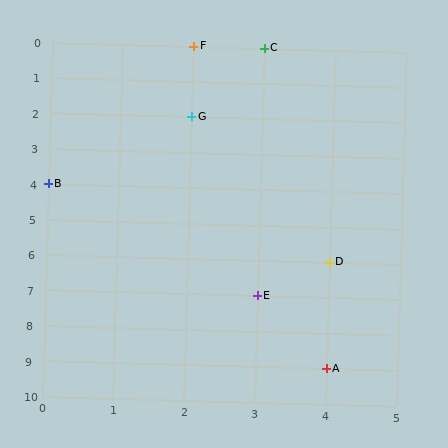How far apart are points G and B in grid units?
Points G and B are 2 columns and 2 rows apart (about 2.8 grid units diagonally).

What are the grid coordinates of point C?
Point C is at grid coordinates (3, 0).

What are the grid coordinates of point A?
Point A is at grid coordinates (4, 9).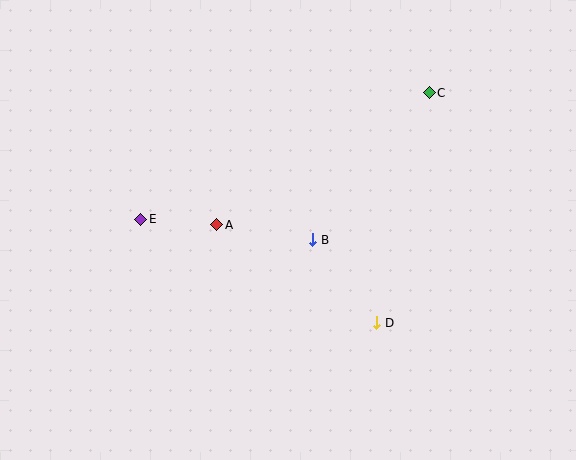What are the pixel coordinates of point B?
Point B is at (313, 240).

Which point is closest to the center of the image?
Point B at (313, 240) is closest to the center.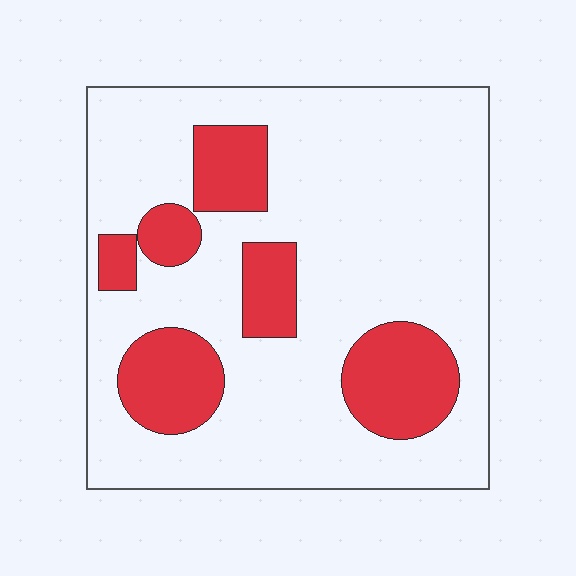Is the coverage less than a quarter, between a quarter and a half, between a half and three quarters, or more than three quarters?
Less than a quarter.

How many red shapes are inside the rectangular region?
6.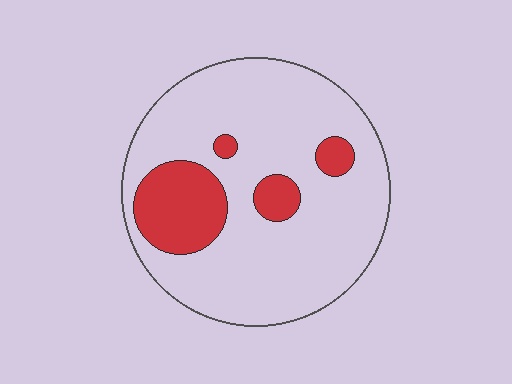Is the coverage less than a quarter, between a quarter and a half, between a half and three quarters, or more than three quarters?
Less than a quarter.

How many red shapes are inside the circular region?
4.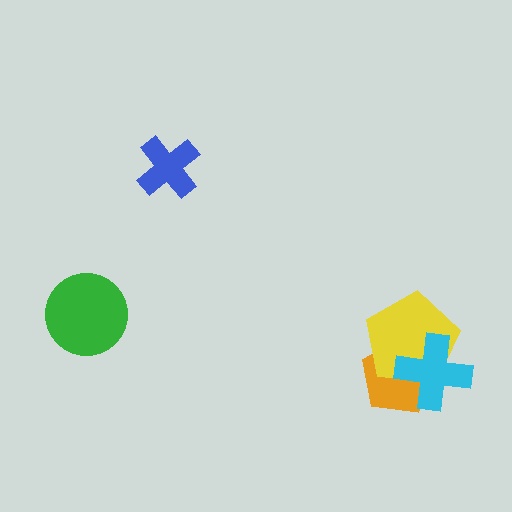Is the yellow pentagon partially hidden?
Yes, it is partially covered by another shape.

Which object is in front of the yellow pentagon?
The cyan cross is in front of the yellow pentagon.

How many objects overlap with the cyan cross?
2 objects overlap with the cyan cross.